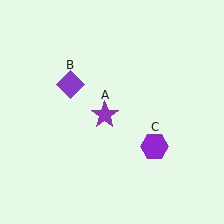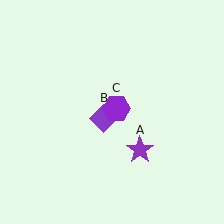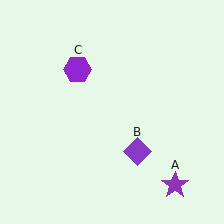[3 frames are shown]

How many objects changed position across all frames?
3 objects changed position: purple star (object A), purple diamond (object B), purple hexagon (object C).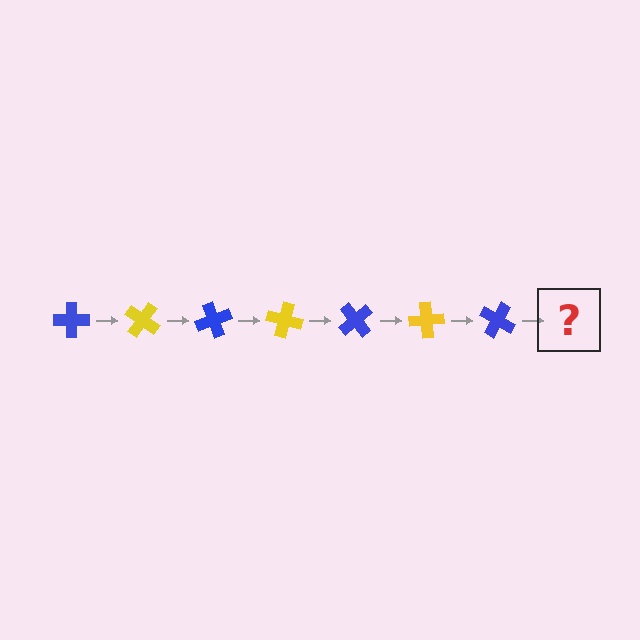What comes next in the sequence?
The next element should be a yellow cross, rotated 245 degrees from the start.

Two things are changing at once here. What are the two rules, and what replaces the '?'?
The two rules are that it rotates 35 degrees each step and the color cycles through blue and yellow. The '?' should be a yellow cross, rotated 245 degrees from the start.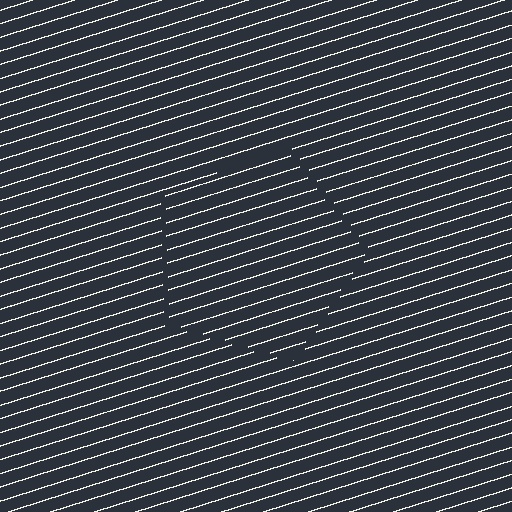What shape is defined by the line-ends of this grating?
An illusory pentagon. The interior of the shape contains the same grating, shifted by half a period — the contour is defined by the phase discontinuity where line-ends from the inner and outer gratings abut.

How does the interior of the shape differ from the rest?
The interior of the shape contains the same grating, shifted by half a period — the contour is defined by the phase discontinuity where line-ends from the inner and outer gratings abut.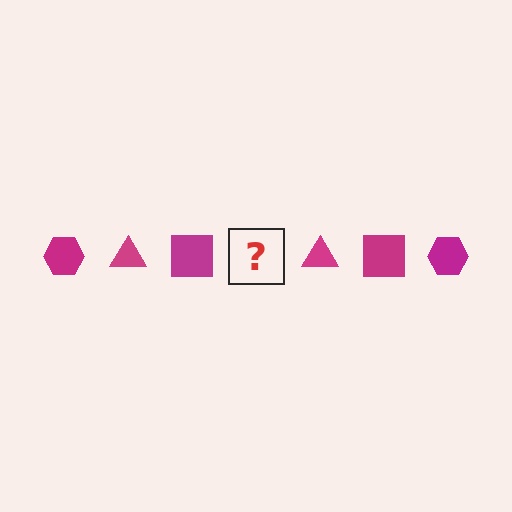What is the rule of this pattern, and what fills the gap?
The rule is that the pattern cycles through hexagon, triangle, square shapes in magenta. The gap should be filled with a magenta hexagon.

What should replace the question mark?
The question mark should be replaced with a magenta hexagon.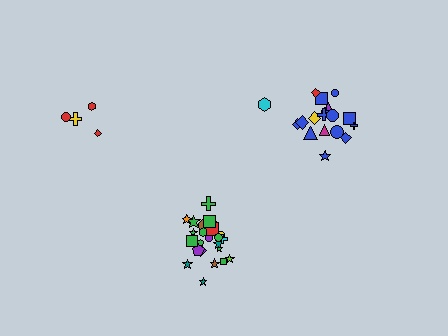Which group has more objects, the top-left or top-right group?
The top-right group.